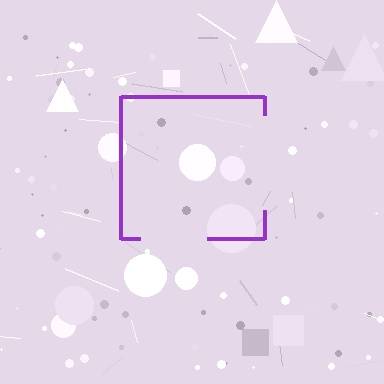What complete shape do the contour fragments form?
The contour fragments form a square.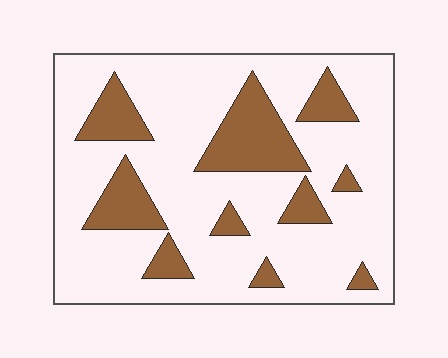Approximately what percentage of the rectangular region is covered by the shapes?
Approximately 20%.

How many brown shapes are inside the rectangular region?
10.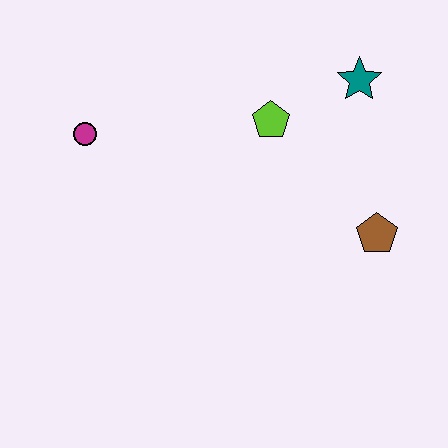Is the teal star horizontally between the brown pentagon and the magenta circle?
Yes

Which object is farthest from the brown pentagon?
The magenta circle is farthest from the brown pentagon.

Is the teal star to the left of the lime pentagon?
No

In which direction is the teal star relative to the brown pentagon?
The teal star is above the brown pentagon.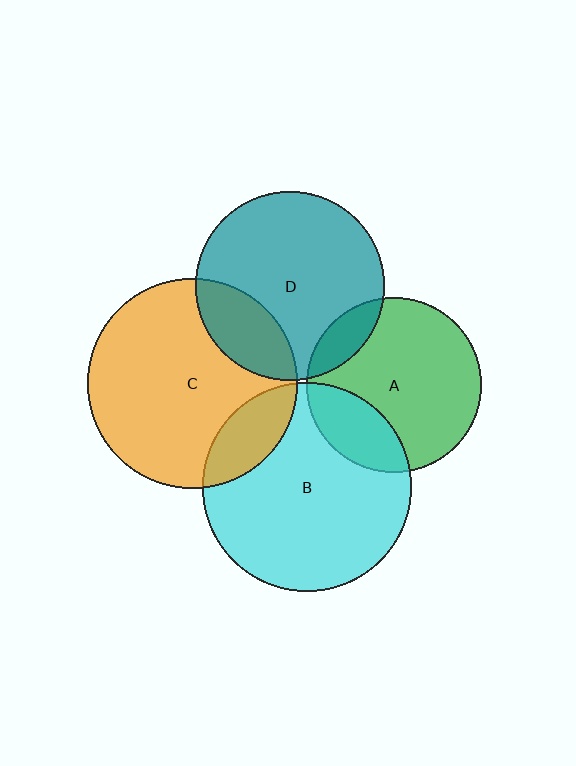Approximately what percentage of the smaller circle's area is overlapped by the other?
Approximately 15%.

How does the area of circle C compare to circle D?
Approximately 1.2 times.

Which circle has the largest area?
Circle C (orange).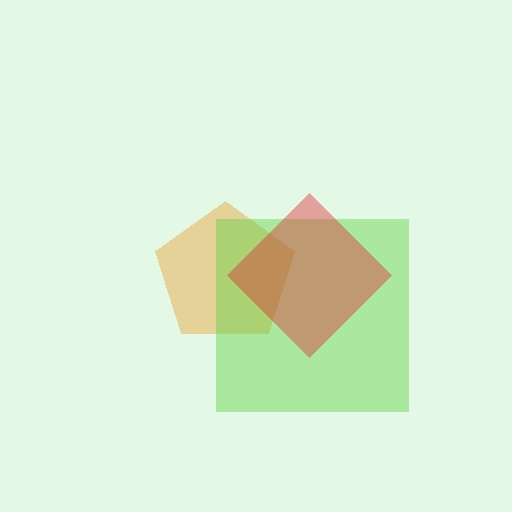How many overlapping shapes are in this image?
There are 3 overlapping shapes in the image.